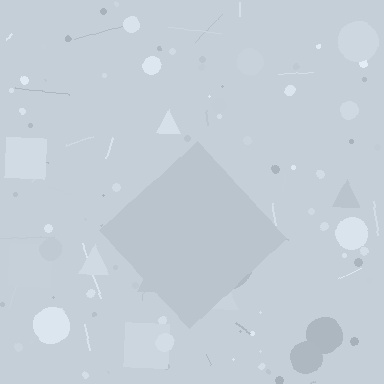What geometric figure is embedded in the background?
A diamond is embedded in the background.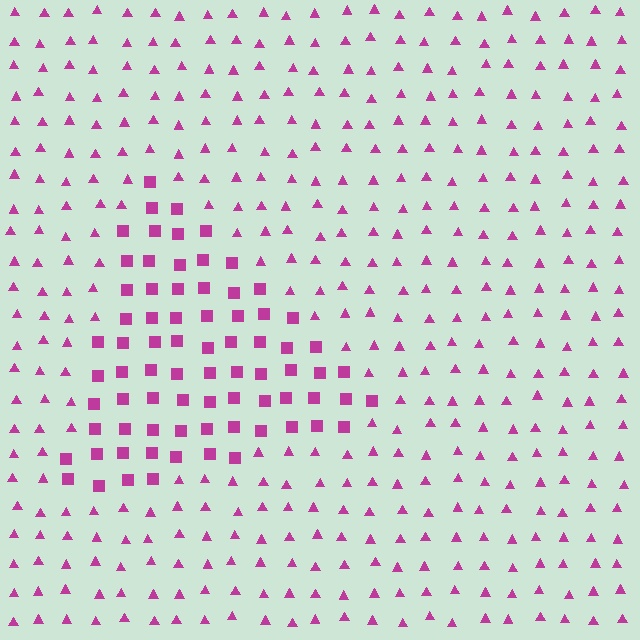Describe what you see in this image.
The image is filled with small magenta elements arranged in a uniform grid. A triangle-shaped region contains squares, while the surrounding area contains triangles. The boundary is defined purely by the change in element shape.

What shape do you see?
I see a triangle.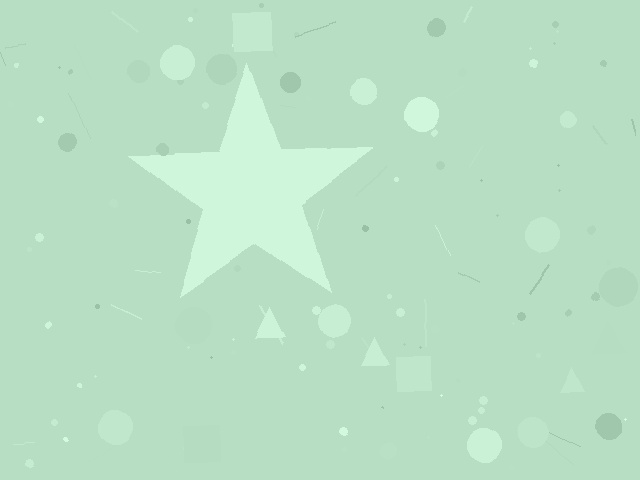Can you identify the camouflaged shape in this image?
The camouflaged shape is a star.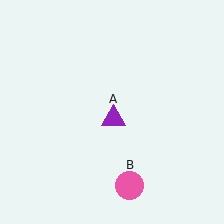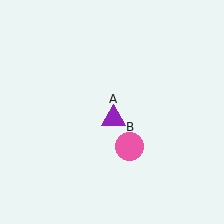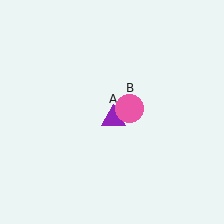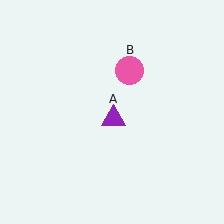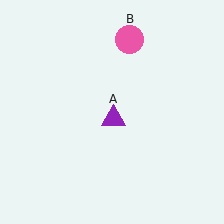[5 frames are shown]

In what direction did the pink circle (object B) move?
The pink circle (object B) moved up.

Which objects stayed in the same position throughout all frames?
Purple triangle (object A) remained stationary.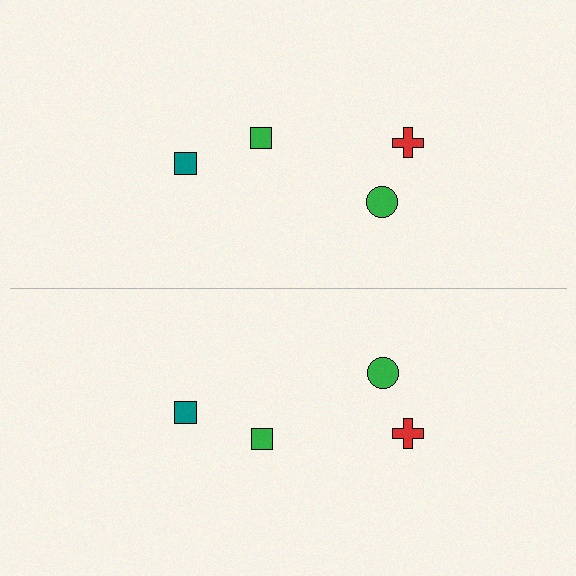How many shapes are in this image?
There are 8 shapes in this image.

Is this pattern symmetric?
Yes, this pattern has bilateral (reflection) symmetry.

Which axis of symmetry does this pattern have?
The pattern has a horizontal axis of symmetry running through the center of the image.